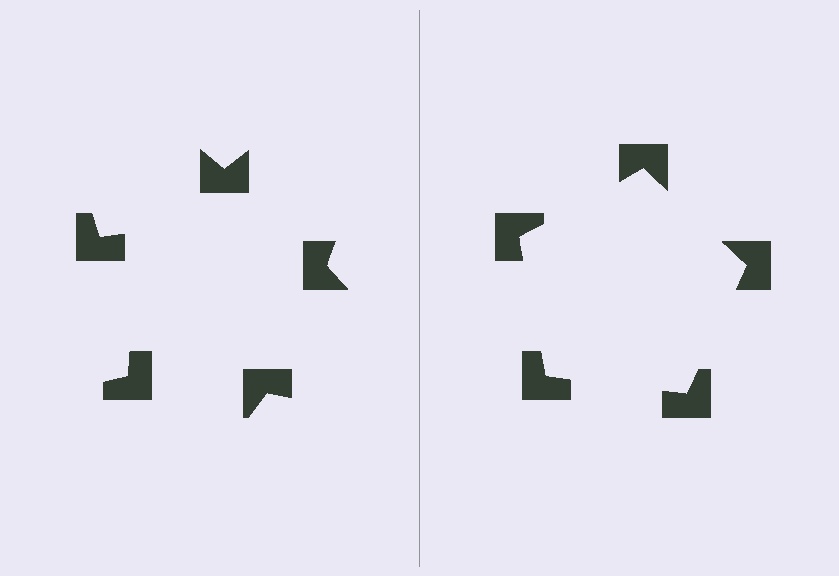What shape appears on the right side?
An illusory pentagon.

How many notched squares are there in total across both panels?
10 — 5 on each side.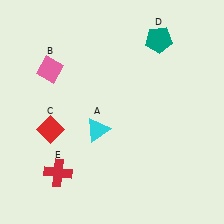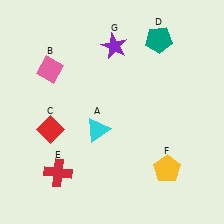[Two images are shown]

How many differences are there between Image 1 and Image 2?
There are 2 differences between the two images.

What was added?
A yellow pentagon (F), a purple star (G) were added in Image 2.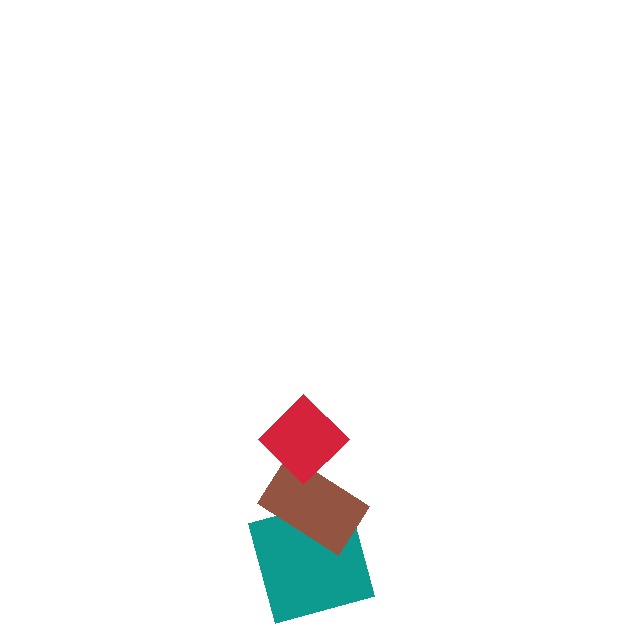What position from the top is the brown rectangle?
The brown rectangle is 2nd from the top.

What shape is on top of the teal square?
The brown rectangle is on top of the teal square.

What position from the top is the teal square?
The teal square is 3rd from the top.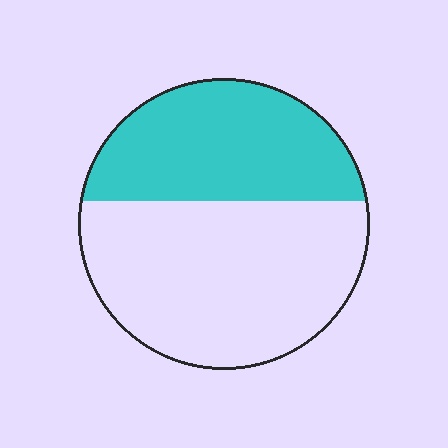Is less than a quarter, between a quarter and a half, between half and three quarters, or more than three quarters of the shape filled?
Between a quarter and a half.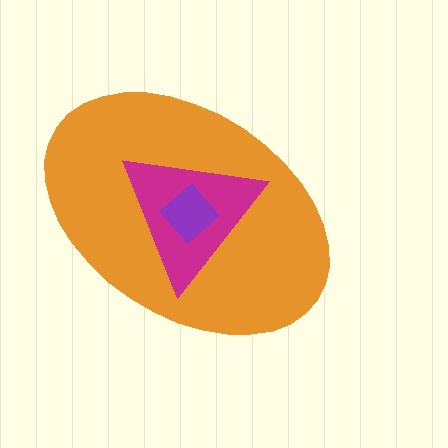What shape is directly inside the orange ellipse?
The magenta triangle.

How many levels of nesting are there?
3.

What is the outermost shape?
The orange ellipse.